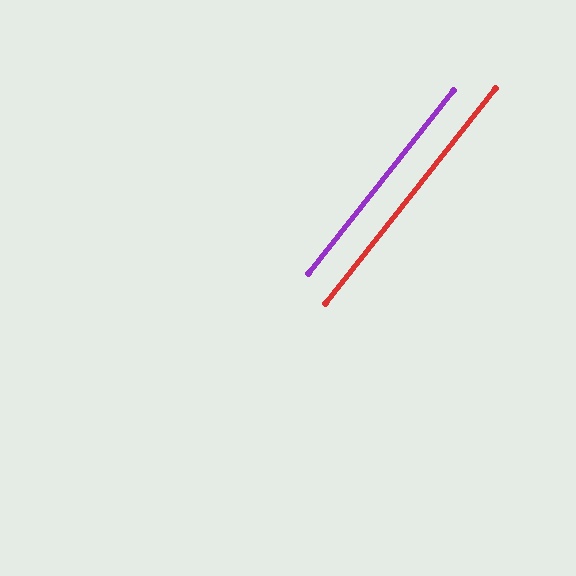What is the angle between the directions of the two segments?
Approximately 0 degrees.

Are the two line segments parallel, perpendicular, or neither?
Parallel — their directions differ by only 0.2°.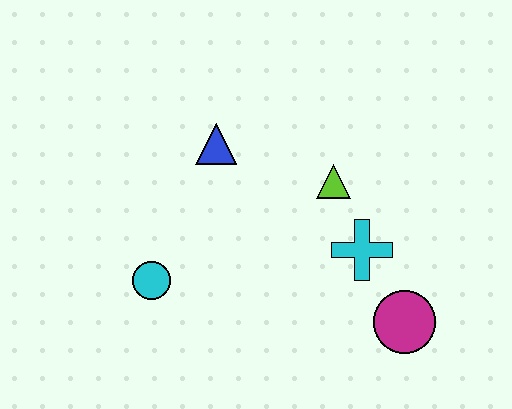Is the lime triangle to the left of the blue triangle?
No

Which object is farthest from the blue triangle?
The magenta circle is farthest from the blue triangle.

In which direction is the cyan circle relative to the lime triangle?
The cyan circle is to the left of the lime triangle.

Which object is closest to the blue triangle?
The lime triangle is closest to the blue triangle.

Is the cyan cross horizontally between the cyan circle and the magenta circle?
Yes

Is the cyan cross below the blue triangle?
Yes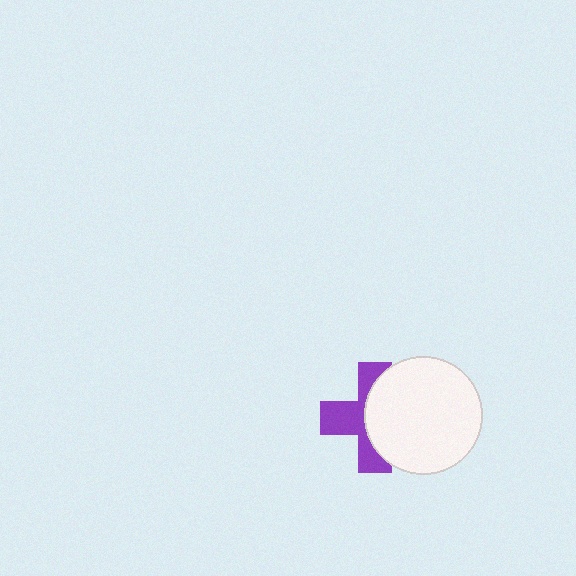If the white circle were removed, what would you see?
You would see the complete purple cross.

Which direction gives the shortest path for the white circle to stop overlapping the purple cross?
Moving right gives the shortest separation.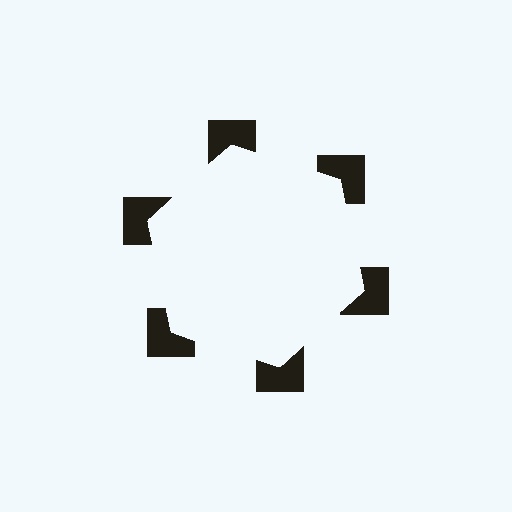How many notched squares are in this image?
There are 6 — one at each vertex of the illusory hexagon.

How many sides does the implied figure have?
6 sides.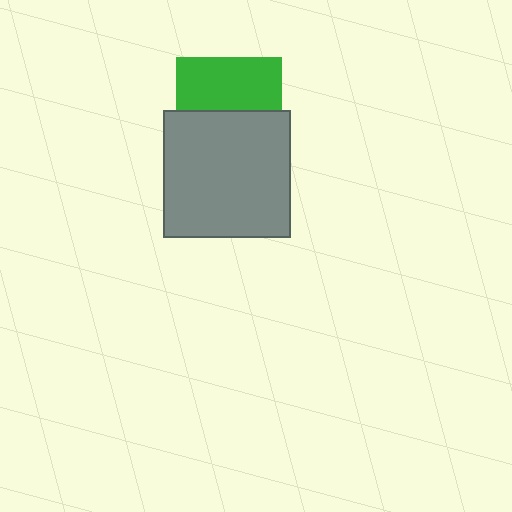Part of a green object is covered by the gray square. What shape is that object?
It is a square.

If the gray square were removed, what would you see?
You would see the complete green square.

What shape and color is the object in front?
The object in front is a gray square.